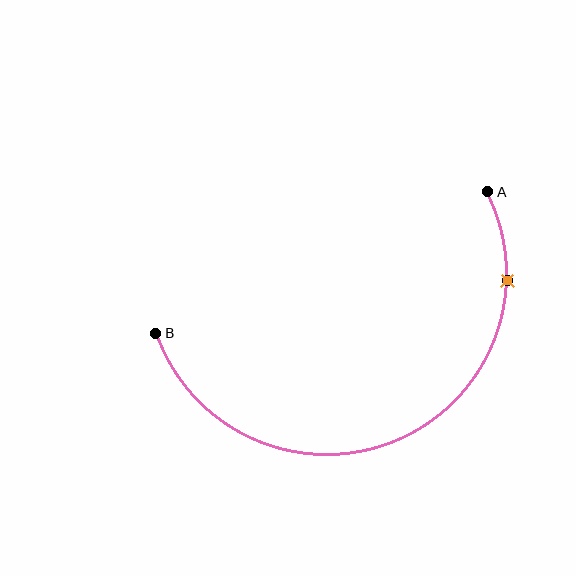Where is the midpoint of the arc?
The arc midpoint is the point on the curve farthest from the straight line joining A and B. It sits below that line.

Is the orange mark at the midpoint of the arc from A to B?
No. The orange mark lies on the arc but is closer to endpoint A. The arc midpoint would be at the point on the curve equidistant along the arc from both A and B.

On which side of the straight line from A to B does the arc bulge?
The arc bulges below the straight line connecting A and B.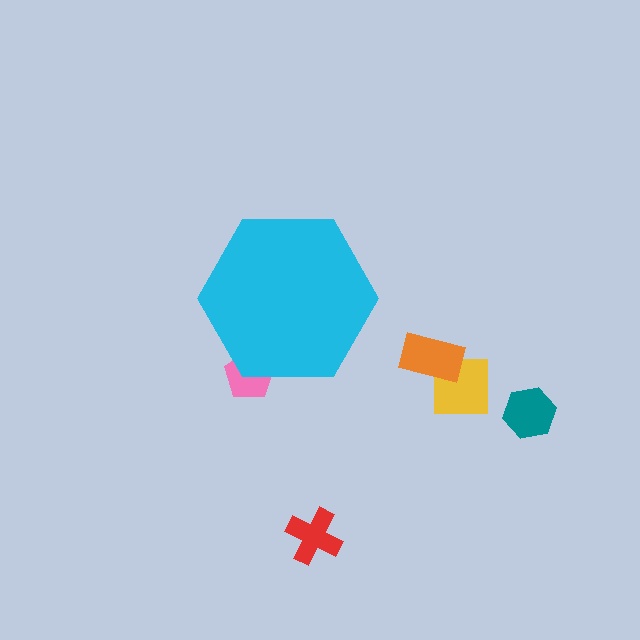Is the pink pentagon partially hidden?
Yes, the pink pentagon is partially hidden behind the cyan hexagon.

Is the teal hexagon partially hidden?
No, the teal hexagon is fully visible.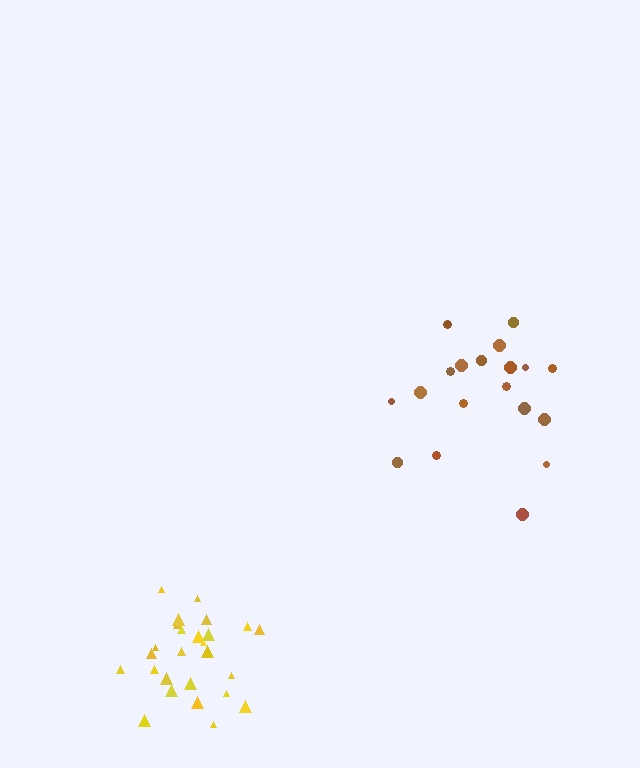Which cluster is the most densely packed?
Yellow.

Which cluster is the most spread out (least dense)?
Brown.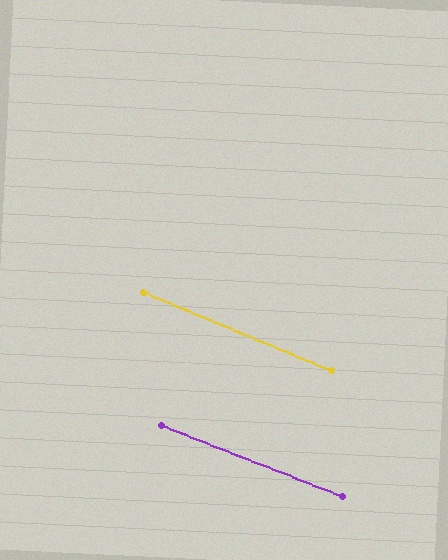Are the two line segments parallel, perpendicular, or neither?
Parallel — their directions differ by only 1.1°.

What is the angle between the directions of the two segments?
Approximately 1 degree.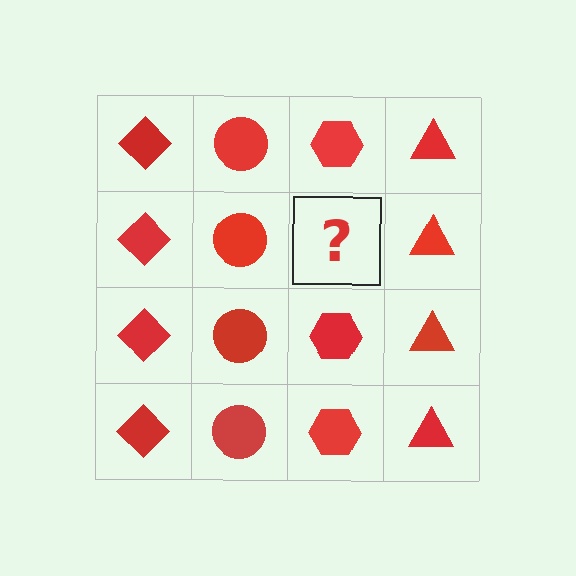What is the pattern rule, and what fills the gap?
The rule is that each column has a consistent shape. The gap should be filled with a red hexagon.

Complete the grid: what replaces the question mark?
The question mark should be replaced with a red hexagon.